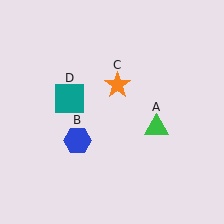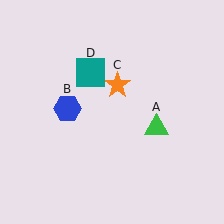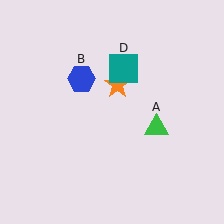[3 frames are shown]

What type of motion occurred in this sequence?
The blue hexagon (object B), teal square (object D) rotated clockwise around the center of the scene.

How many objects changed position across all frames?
2 objects changed position: blue hexagon (object B), teal square (object D).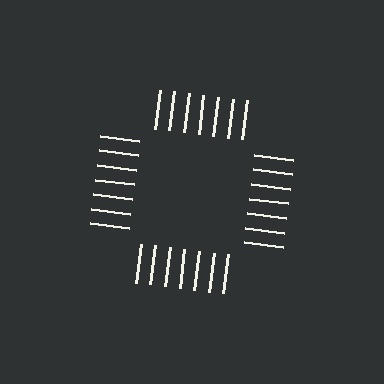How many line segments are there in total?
28 — 7 along each of the 4 edges.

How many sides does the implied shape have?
4 sides — the line-ends trace a square.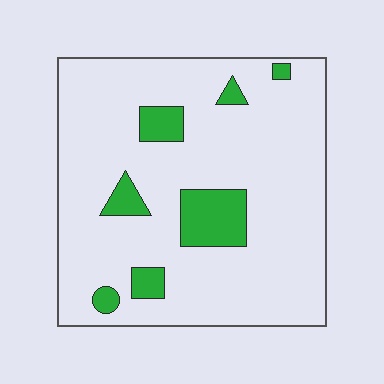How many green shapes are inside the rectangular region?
7.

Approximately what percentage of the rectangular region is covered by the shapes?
Approximately 15%.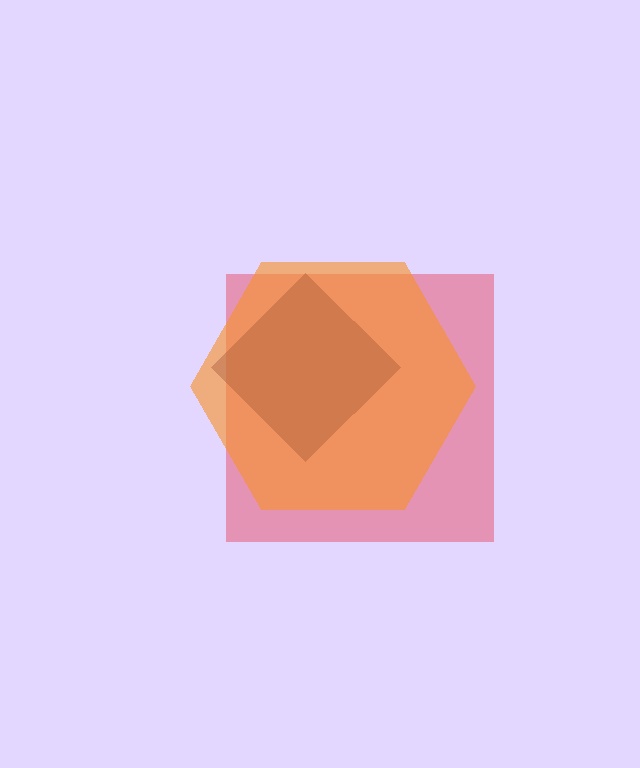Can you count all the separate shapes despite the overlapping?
Yes, there are 3 separate shapes.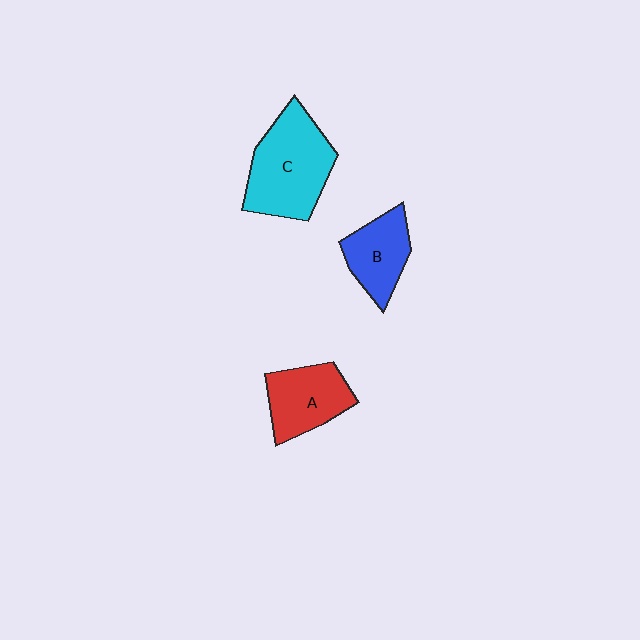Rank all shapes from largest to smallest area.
From largest to smallest: C (cyan), A (red), B (blue).